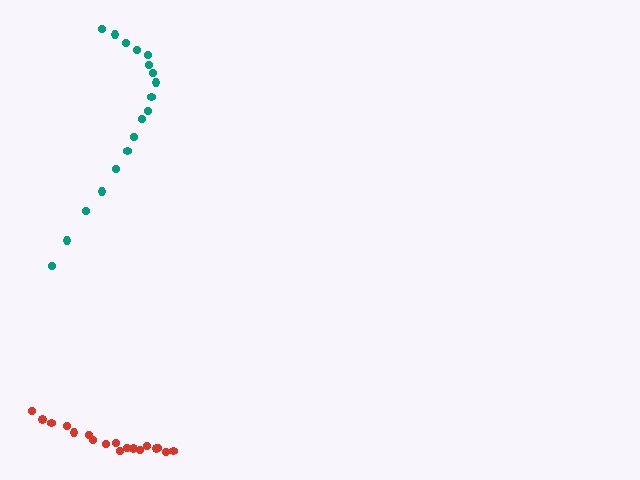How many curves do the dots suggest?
There are 2 distinct paths.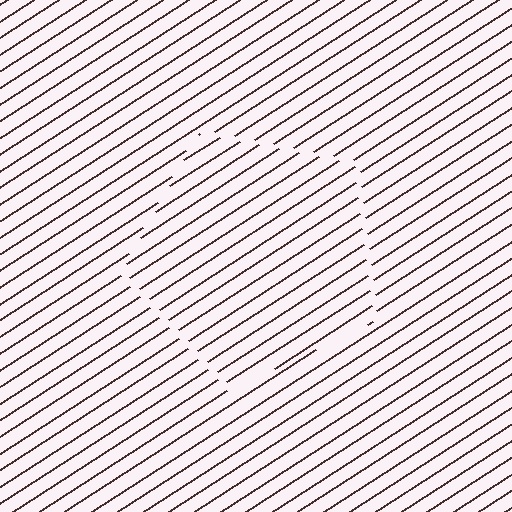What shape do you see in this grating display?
An illusory pentagon. The interior of the shape contains the same grating, shifted by half a period — the contour is defined by the phase discontinuity where line-ends from the inner and outer gratings abut.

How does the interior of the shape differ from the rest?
The interior of the shape contains the same grating, shifted by half a period — the contour is defined by the phase discontinuity where line-ends from the inner and outer gratings abut.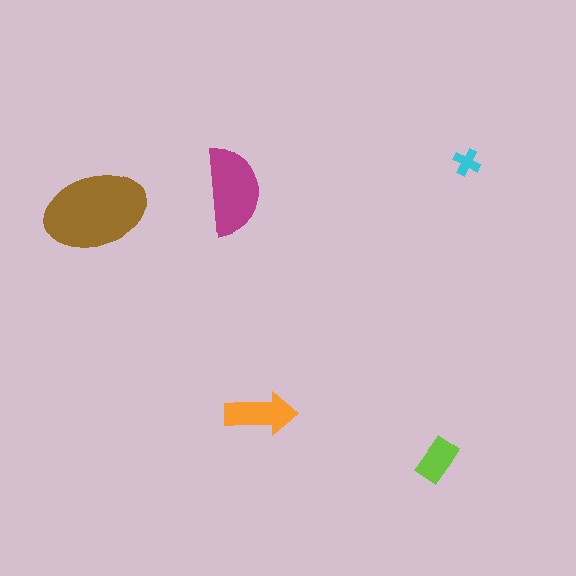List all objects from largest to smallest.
The brown ellipse, the magenta semicircle, the orange arrow, the lime rectangle, the cyan cross.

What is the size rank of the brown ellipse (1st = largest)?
1st.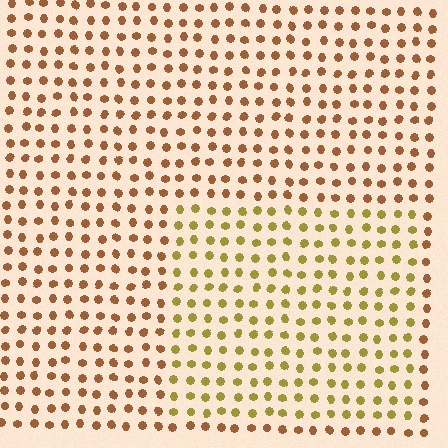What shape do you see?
I see a rectangle.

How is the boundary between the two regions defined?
The boundary is defined purely by a slight shift in hue (about 34 degrees). Spacing, size, and orientation are identical on both sides.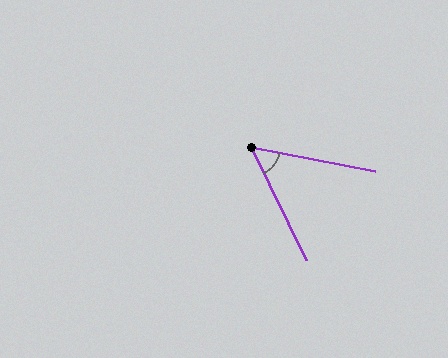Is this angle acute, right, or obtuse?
It is acute.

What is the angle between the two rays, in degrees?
Approximately 53 degrees.